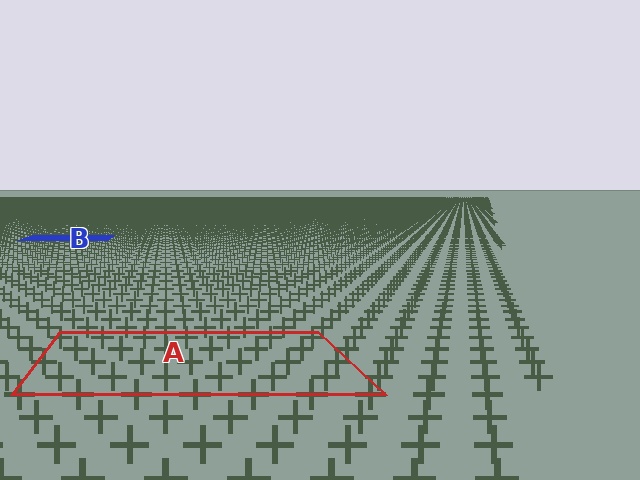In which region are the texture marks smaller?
The texture marks are smaller in region B, because it is farther away.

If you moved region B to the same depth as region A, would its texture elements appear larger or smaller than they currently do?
They would appear larger. At a closer depth, the same texture elements are projected at a bigger on-screen size.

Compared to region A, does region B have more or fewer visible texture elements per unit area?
Region B has more texture elements per unit area — they are packed more densely because it is farther away.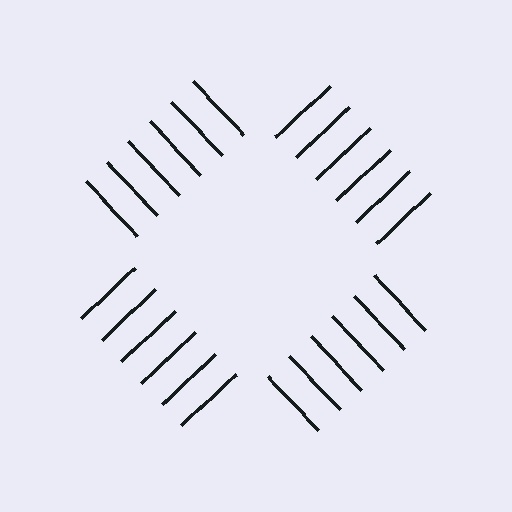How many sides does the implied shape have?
4 sides — the line-ends trace a square.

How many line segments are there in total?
24 — 6 along each of the 4 edges.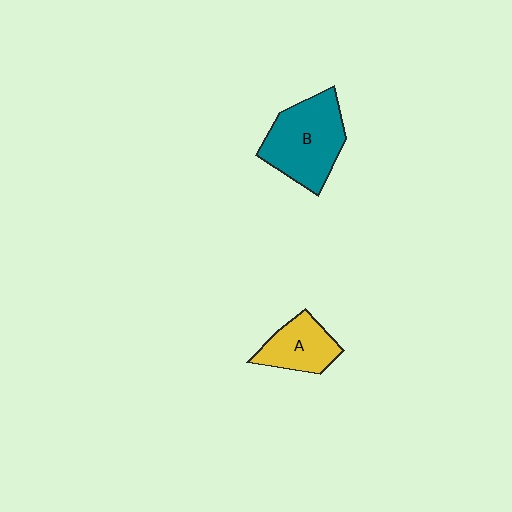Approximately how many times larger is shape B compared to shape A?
Approximately 1.7 times.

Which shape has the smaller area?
Shape A (yellow).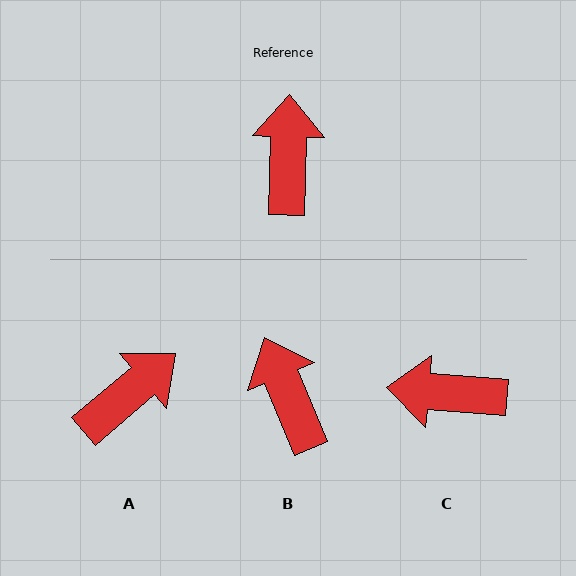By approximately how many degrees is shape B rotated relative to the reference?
Approximately 24 degrees counter-clockwise.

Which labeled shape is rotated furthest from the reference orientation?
C, about 87 degrees away.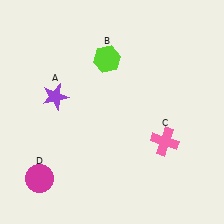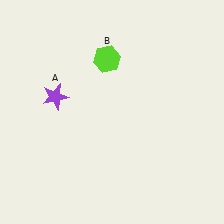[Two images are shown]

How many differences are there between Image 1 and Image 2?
There are 2 differences between the two images.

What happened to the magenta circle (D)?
The magenta circle (D) was removed in Image 2. It was in the bottom-left area of Image 1.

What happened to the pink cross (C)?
The pink cross (C) was removed in Image 2. It was in the bottom-right area of Image 1.